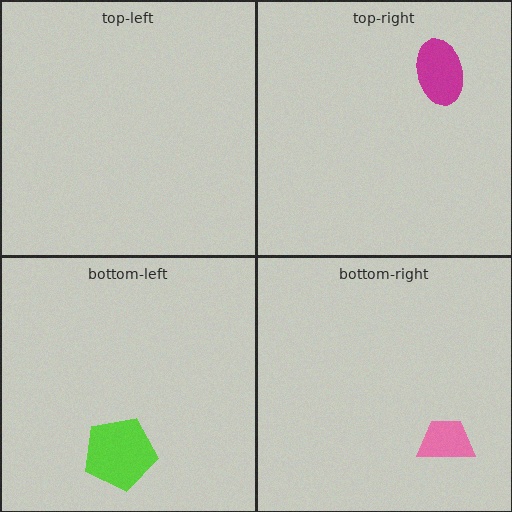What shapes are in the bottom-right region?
The pink trapezoid.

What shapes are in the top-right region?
The magenta ellipse.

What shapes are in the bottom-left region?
The lime pentagon.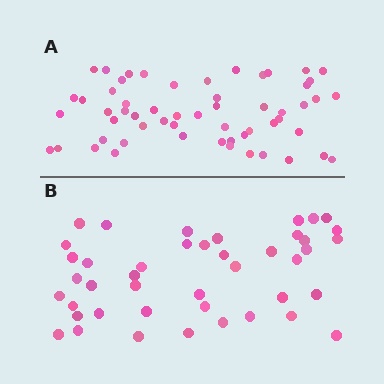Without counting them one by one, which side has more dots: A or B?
Region A (the top region) has more dots.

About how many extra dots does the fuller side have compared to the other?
Region A has approximately 15 more dots than region B.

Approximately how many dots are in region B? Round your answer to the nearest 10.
About 40 dots. (The exact count is 43, which rounds to 40.)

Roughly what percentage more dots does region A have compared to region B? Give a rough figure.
About 35% more.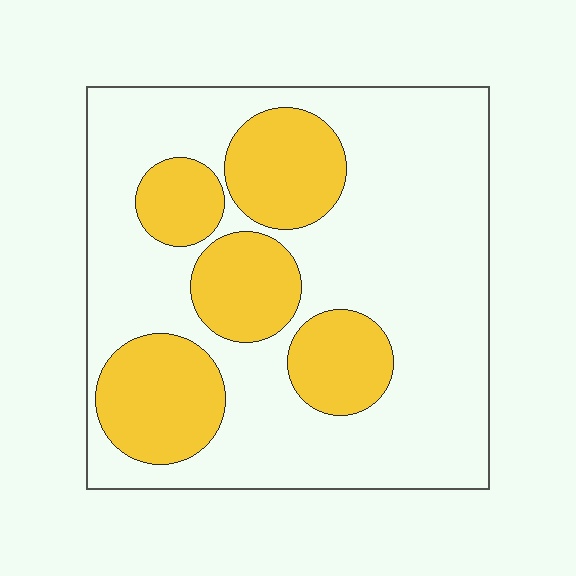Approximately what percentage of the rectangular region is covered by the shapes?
Approximately 30%.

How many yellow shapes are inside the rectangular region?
5.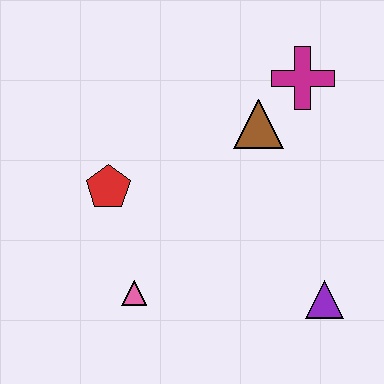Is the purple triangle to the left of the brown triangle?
No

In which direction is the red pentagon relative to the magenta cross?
The red pentagon is to the left of the magenta cross.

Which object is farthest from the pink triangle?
The magenta cross is farthest from the pink triangle.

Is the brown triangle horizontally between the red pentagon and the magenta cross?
Yes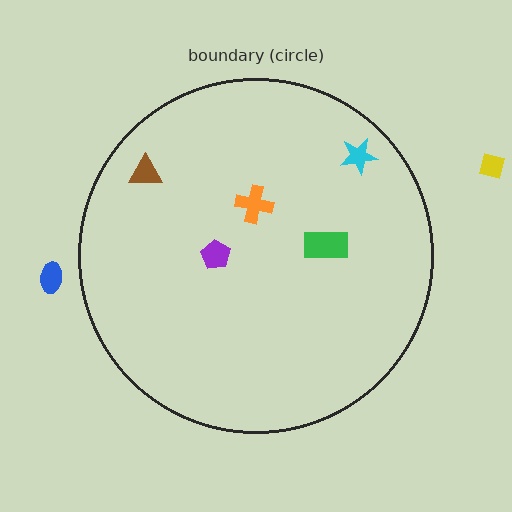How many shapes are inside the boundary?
5 inside, 2 outside.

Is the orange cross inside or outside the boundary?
Inside.